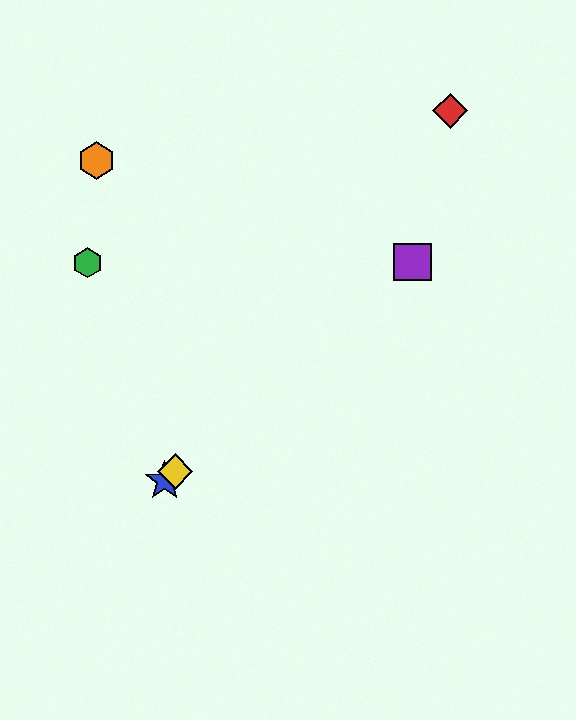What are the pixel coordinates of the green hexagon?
The green hexagon is at (87, 263).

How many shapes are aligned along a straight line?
3 shapes (the blue star, the yellow diamond, the purple square) are aligned along a straight line.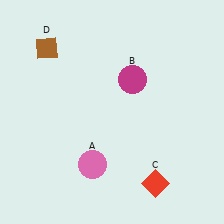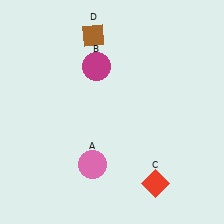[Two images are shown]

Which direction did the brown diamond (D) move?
The brown diamond (D) moved right.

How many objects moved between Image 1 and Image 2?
2 objects moved between the two images.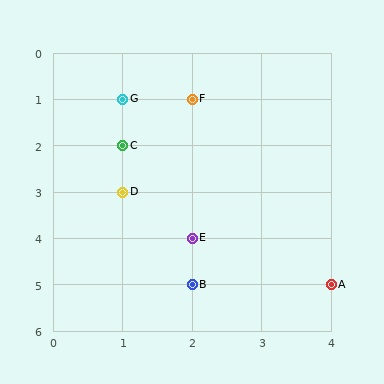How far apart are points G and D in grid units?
Points G and D are 2 rows apart.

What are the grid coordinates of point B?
Point B is at grid coordinates (2, 5).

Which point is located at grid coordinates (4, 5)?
Point A is at (4, 5).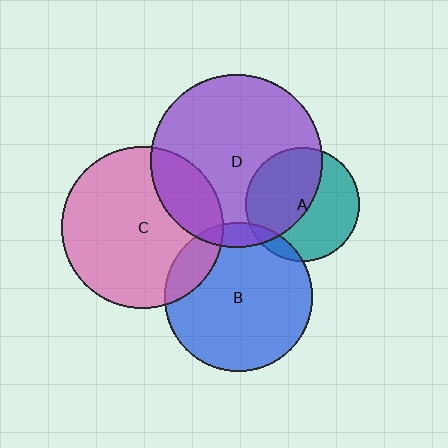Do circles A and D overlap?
Yes.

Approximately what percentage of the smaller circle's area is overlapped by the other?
Approximately 50%.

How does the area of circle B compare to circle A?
Approximately 1.7 times.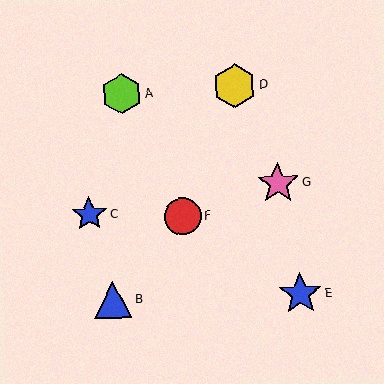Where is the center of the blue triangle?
The center of the blue triangle is at (113, 300).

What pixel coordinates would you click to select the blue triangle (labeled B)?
Click at (113, 300) to select the blue triangle B.